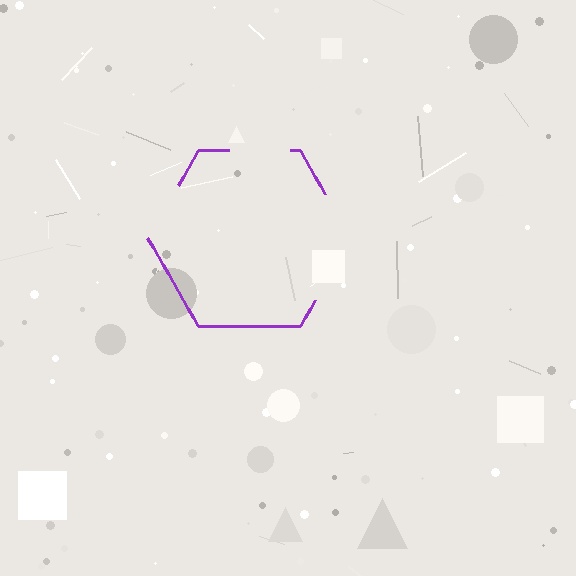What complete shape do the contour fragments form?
The contour fragments form a hexagon.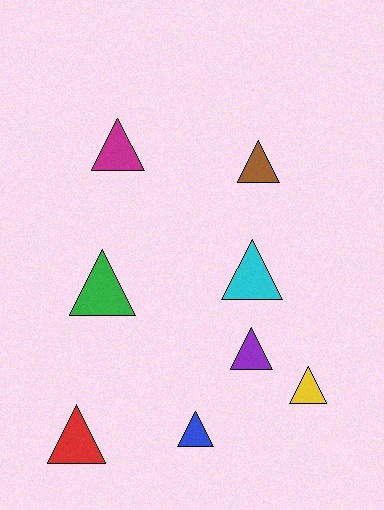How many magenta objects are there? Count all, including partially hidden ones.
There is 1 magenta object.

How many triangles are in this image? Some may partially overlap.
There are 8 triangles.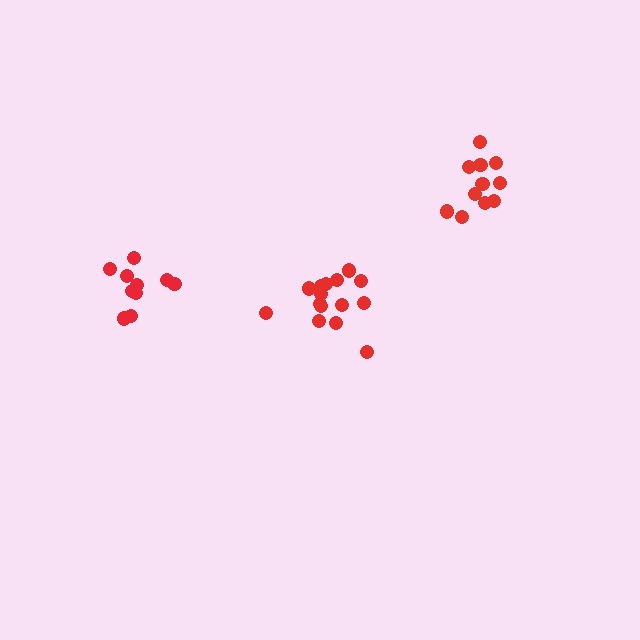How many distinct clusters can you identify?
There are 3 distinct clusters.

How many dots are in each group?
Group 1: 10 dots, Group 2: 15 dots, Group 3: 11 dots (36 total).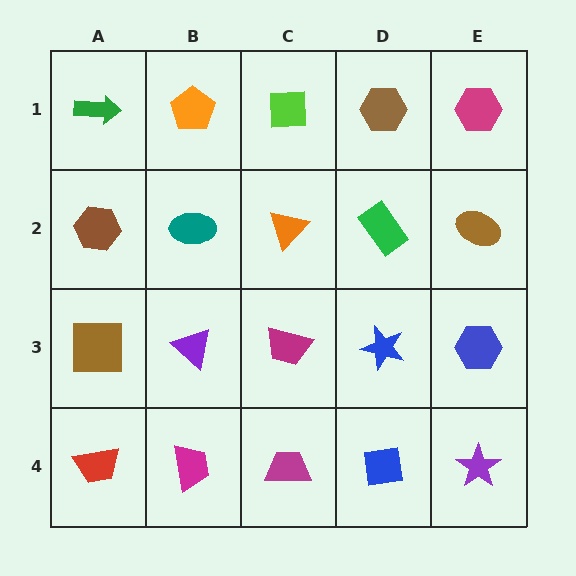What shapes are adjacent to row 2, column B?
An orange pentagon (row 1, column B), a purple triangle (row 3, column B), a brown hexagon (row 2, column A), an orange triangle (row 2, column C).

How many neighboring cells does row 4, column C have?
3.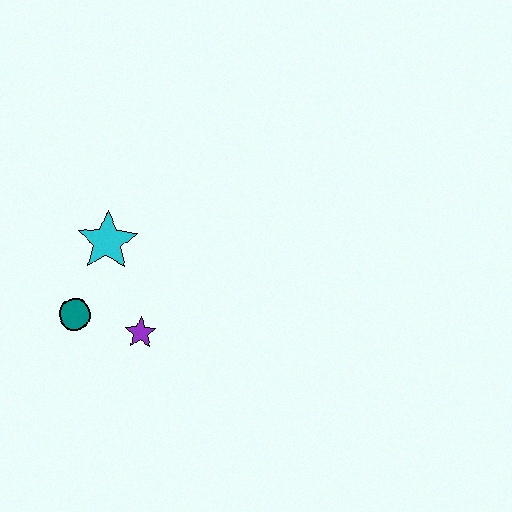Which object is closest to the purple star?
The teal circle is closest to the purple star.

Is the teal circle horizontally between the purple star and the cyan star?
No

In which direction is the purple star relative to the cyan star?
The purple star is below the cyan star.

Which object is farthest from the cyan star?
The purple star is farthest from the cyan star.